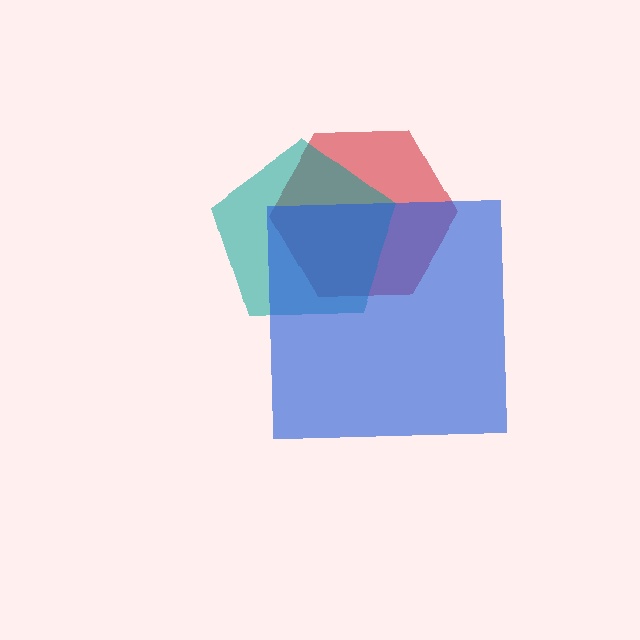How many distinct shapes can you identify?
There are 3 distinct shapes: a red hexagon, a teal pentagon, a blue square.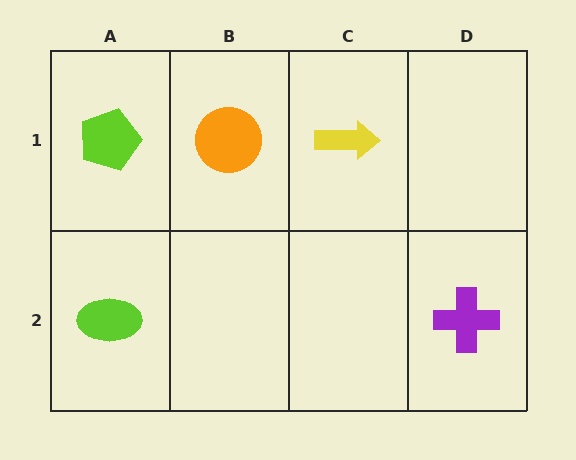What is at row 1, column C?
A yellow arrow.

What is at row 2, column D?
A purple cross.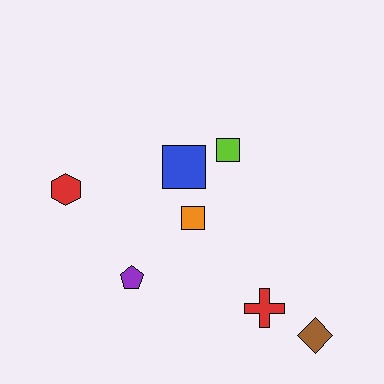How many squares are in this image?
There are 3 squares.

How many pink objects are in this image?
There are no pink objects.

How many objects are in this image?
There are 7 objects.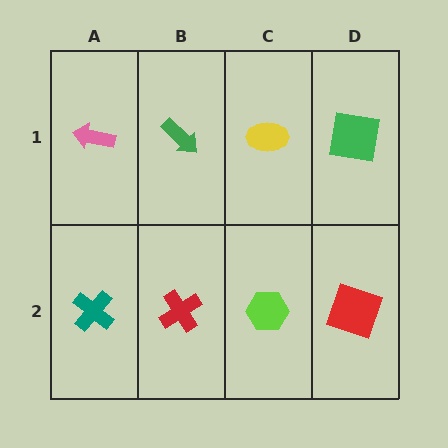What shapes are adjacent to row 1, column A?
A teal cross (row 2, column A), a green arrow (row 1, column B).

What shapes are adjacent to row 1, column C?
A lime hexagon (row 2, column C), a green arrow (row 1, column B), a green square (row 1, column D).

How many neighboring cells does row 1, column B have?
3.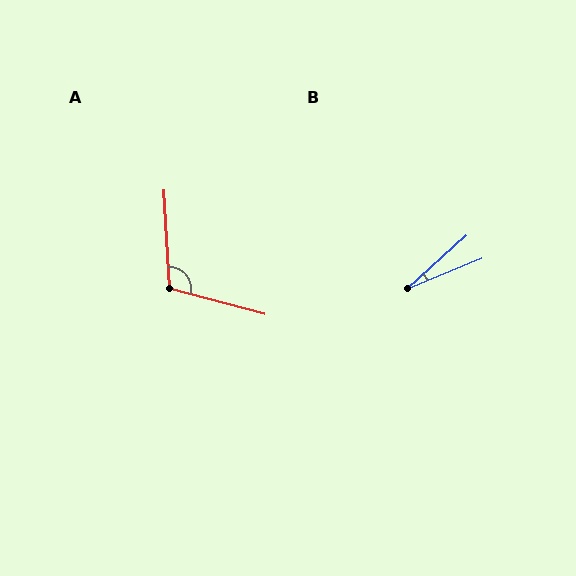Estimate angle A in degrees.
Approximately 108 degrees.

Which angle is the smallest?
B, at approximately 20 degrees.